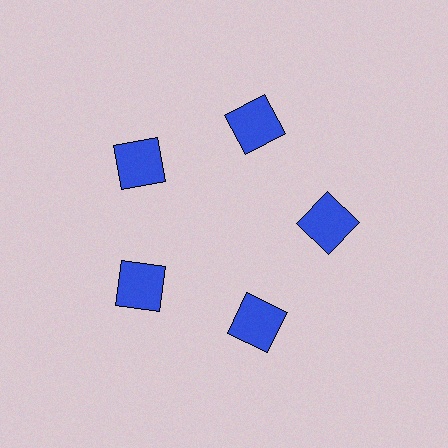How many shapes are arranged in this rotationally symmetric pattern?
There are 5 shapes, arranged in 5 groups of 1.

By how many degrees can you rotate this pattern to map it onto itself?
The pattern maps onto itself every 72 degrees of rotation.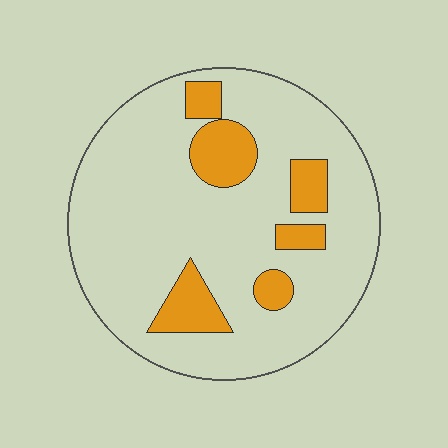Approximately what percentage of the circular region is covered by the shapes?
Approximately 15%.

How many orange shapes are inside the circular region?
6.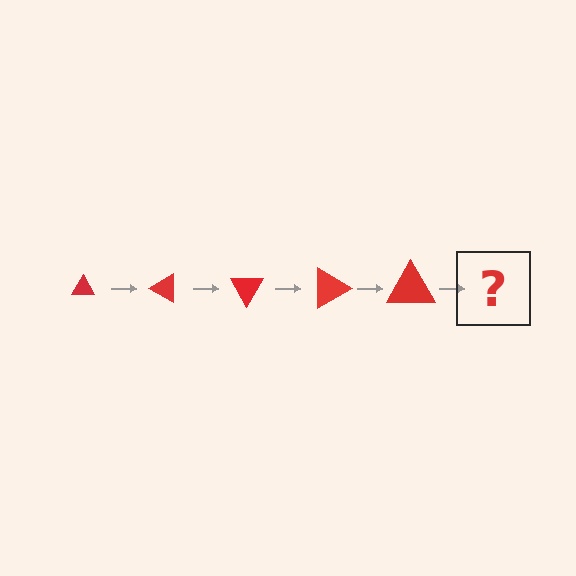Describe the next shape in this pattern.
It should be a triangle, larger than the previous one and rotated 150 degrees from the start.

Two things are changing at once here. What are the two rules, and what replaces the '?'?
The two rules are that the triangle grows larger each step and it rotates 30 degrees each step. The '?' should be a triangle, larger than the previous one and rotated 150 degrees from the start.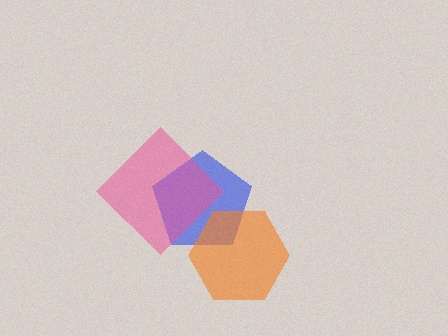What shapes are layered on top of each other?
The layered shapes are: a blue pentagon, a pink diamond, an orange hexagon.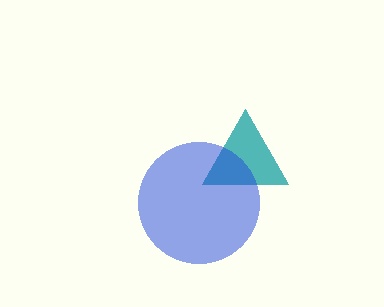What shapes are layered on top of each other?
The layered shapes are: a teal triangle, a blue circle.